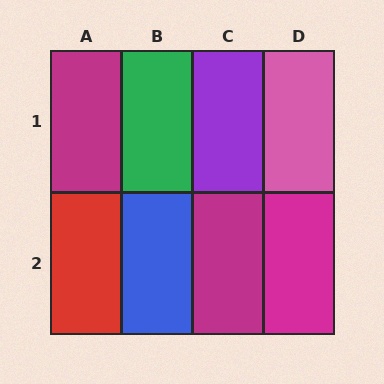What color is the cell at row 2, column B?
Blue.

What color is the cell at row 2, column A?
Red.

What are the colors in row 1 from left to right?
Magenta, green, purple, pink.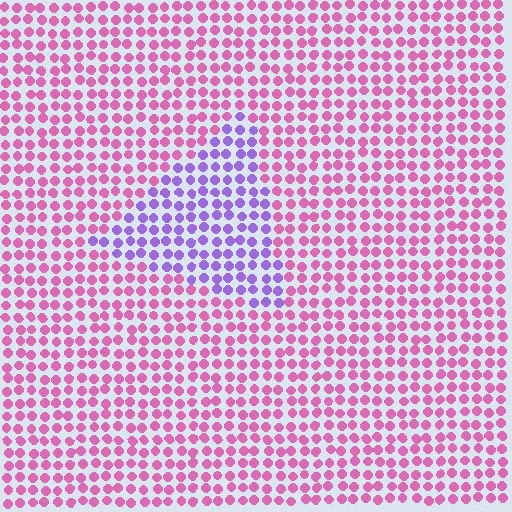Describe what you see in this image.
The image is filled with small pink elements in a uniform arrangement. A triangle-shaped region is visible where the elements are tinted to a slightly different hue, forming a subtle color boundary.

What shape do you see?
I see a triangle.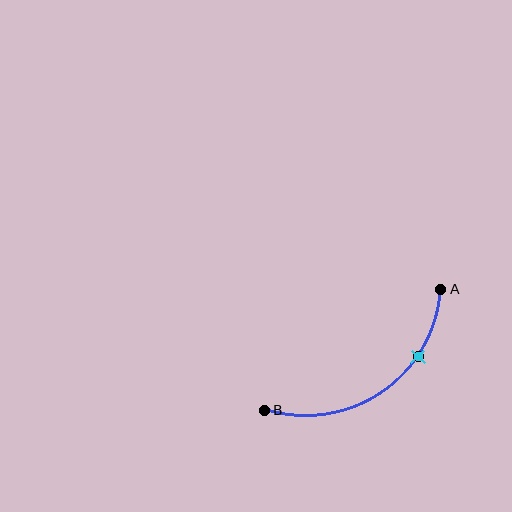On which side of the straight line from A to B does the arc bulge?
The arc bulges below and to the right of the straight line connecting A and B.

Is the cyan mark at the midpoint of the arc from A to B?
No. The cyan mark lies on the arc but is closer to endpoint A. The arc midpoint would be at the point on the curve equidistant along the arc from both A and B.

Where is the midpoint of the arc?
The arc midpoint is the point on the curve farthest from the straight line joining A and B. It sits below and to the right of that line.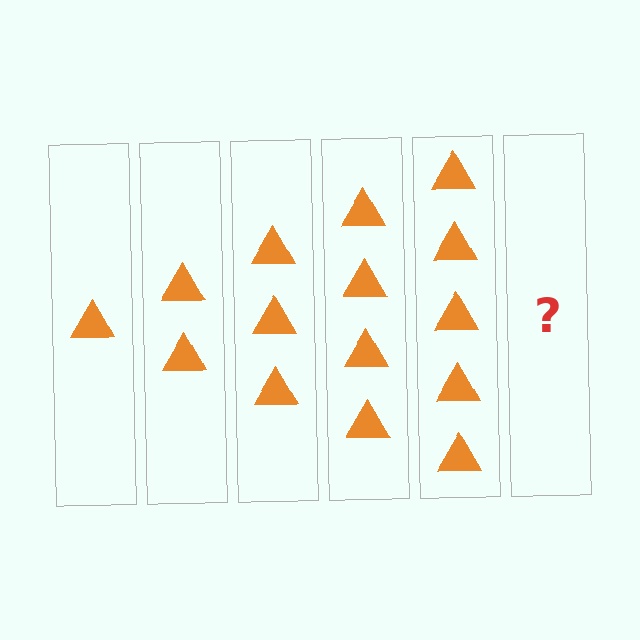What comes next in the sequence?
The next element should be 6 triangles.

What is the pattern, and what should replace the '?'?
The pattern is that each step adds one more triangle. The '?' should be 6 triangles.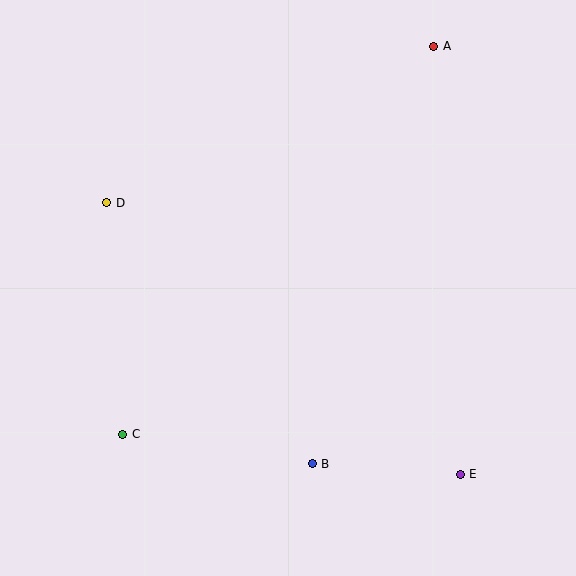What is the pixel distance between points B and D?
The distance between B and D is 332 pixels.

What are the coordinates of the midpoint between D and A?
The midpoint between D and A is at (270, 125).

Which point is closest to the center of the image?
Point B at (312, 464) is closest to the center.